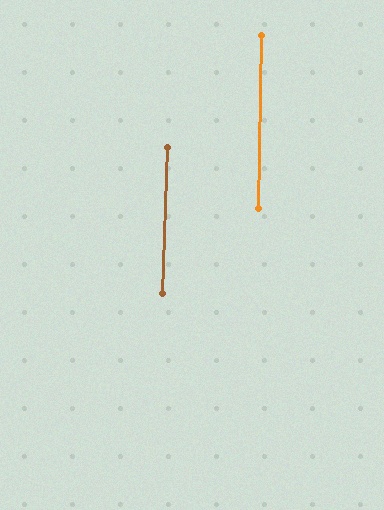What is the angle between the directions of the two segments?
Approximately 1 degree.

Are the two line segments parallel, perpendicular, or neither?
Parallel — their directions differ by only 0.8°.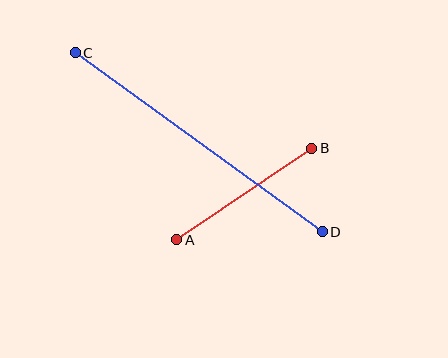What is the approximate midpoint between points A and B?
The midpoint is at approximately (244, 194) pixels.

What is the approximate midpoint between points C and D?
The midpoint is at approximately (199, 142) pixels.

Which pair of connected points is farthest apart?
Points C and D are farthest apart.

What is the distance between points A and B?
The distance is approximately 163 pixels.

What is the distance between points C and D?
The distance is approximately 305 pixels.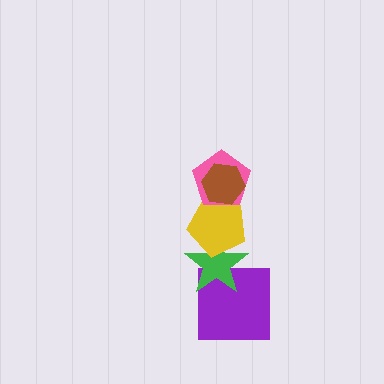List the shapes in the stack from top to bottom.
From top to bottom: the brown hexagon, the pink pentagon, the yellow pentagon, the green star, the purple square.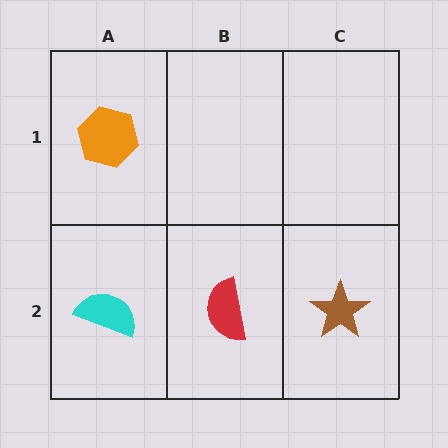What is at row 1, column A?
An orange hexagon.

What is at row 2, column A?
A cyan semicircle.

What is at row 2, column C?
A brown star.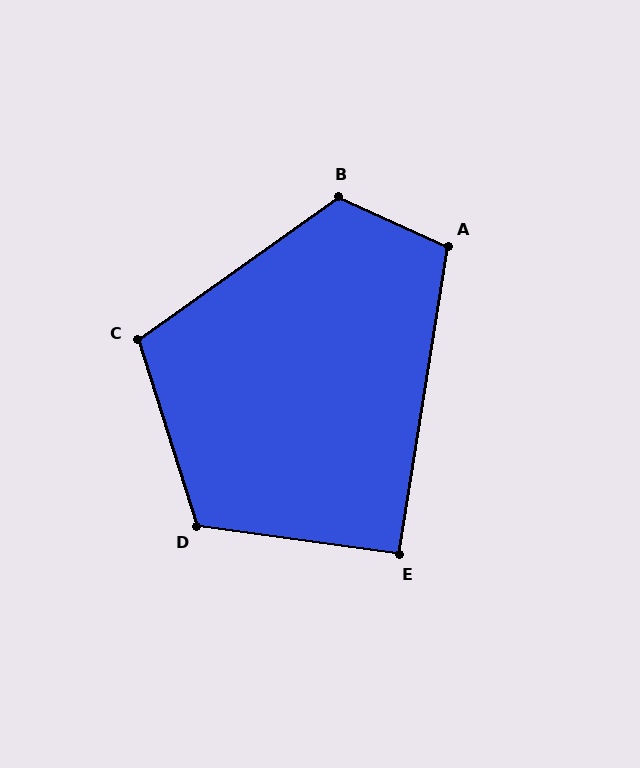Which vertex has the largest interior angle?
B, at approximately 120 degrees.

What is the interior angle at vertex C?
Approximately 108 degrees (obtuse).